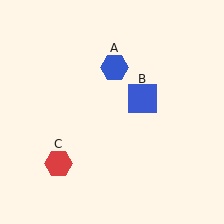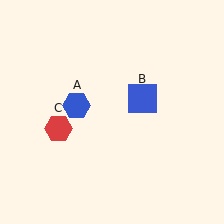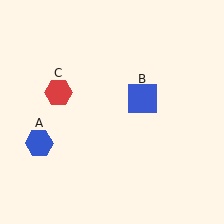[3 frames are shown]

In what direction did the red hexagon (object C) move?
The red hexagon (object C) moved up.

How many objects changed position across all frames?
2 objects changed position: blue hexagon (object A), red hexagon (object C).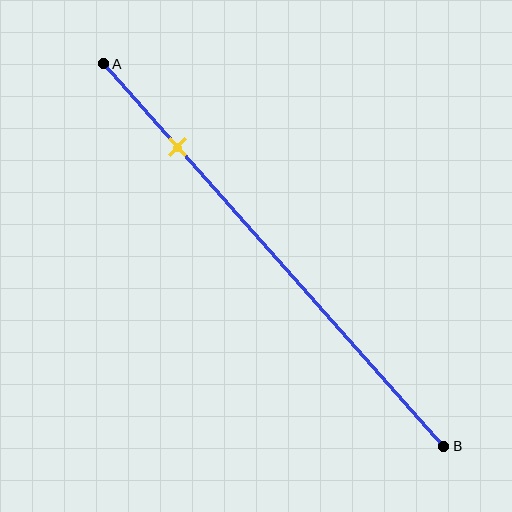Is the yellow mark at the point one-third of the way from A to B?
No, the mark is at about 20% from A, not at the 33% one-third point.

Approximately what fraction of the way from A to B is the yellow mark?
The yellow mark is approximately 20% of the way from A to B.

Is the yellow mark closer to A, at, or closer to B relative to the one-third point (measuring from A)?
The yellow mark is closer to point A than the one-third point of segment AB.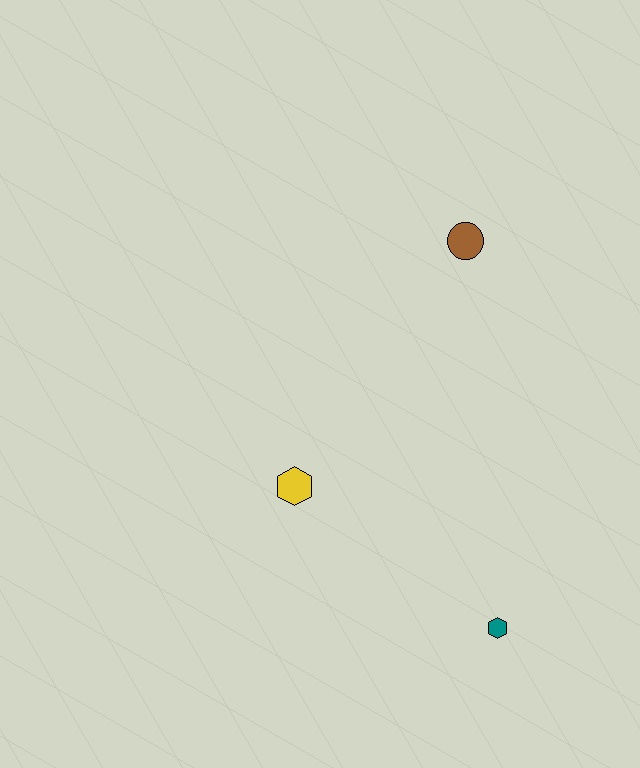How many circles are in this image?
There is 1 circle.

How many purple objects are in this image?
There are no purple objects.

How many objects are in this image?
There are 3 objects.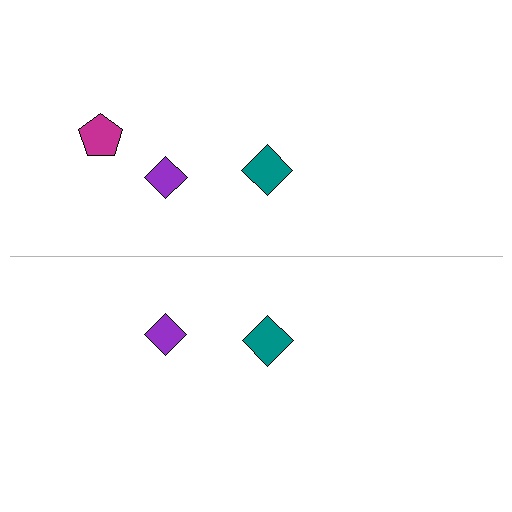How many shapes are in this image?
There are 5 shapes in this image.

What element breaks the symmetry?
A magenta pentagon is missing from the bottom side.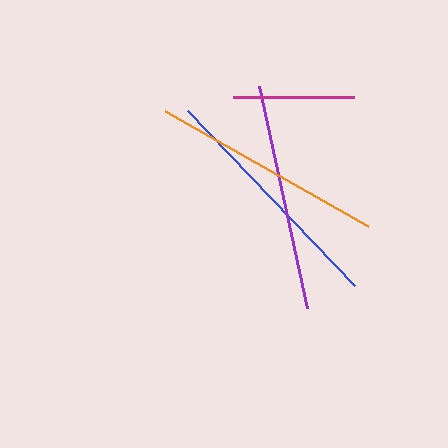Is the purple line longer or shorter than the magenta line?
The purple line is longer than the magenta line.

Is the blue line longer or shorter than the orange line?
The blue line is longer than the orange line.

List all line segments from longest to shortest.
From longest to shortest: blue, orange, purple, magenta.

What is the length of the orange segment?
The orange segment is approximately 233 pixels long.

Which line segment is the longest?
The blue line is the longest at approximately 242 pixels.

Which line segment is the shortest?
The magenta line is the shortest at approximately 122 pixels.